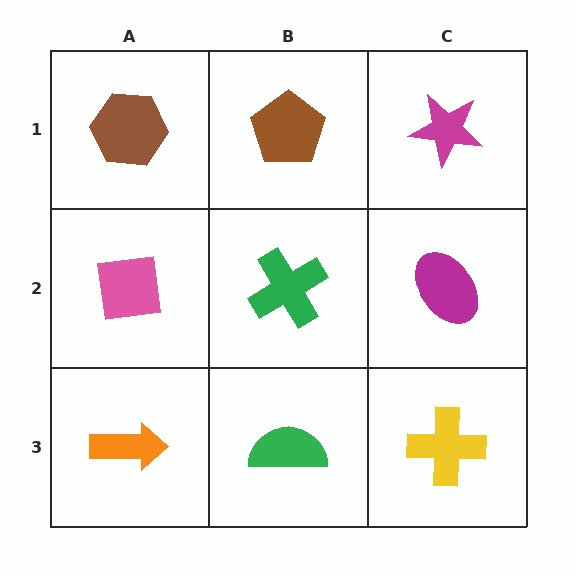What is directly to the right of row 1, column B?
A magenta star.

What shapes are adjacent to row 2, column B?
A brown pentagon (row 1, column B), a green semicircle (row 3, column B), a pink square (row 2, column A), a magenta ellipse (row 2, column C).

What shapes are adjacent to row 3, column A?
A pink square (row 2, column A), a green semicircle (row 3, column B).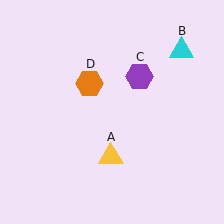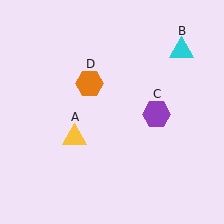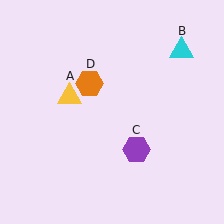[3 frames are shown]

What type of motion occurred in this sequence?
The yellow triangle (object A), purple hexagon (object C) rotated clockwise around the center of the scene.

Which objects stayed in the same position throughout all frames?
Cyan triangle (object B) and orange hexagon (object D) remained stationary.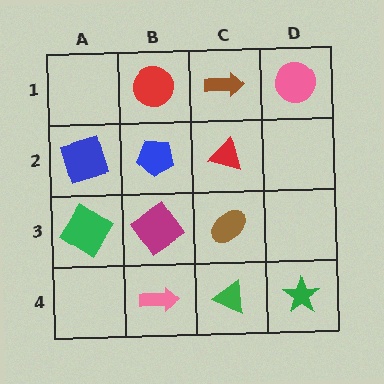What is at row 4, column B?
A pink arrow.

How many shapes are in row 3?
3 shapes.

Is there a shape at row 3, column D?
No, that cell is empty.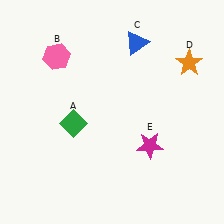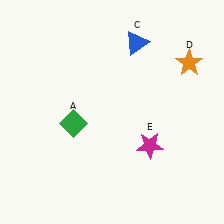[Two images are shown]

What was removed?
The pink hexagon (B) was removed in Image 2.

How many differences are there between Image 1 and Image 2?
There is 1 difference between the two images.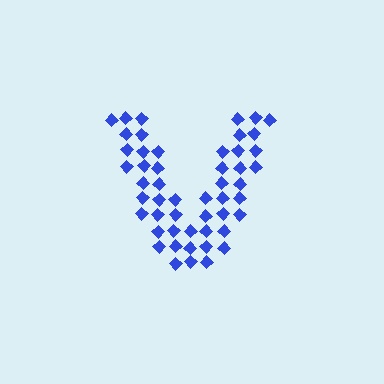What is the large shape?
The large shape is the letter V.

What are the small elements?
The small elements are diamonds.